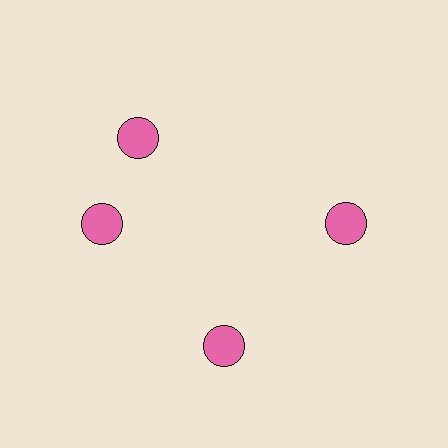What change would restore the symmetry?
The symmetry would be restored by rotating it back into even spacing with its neighbors so that all 4 circles sit at equal angles and equal distance from the center.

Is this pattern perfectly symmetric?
No. The 4 pink circles are arranged in a ring, but one element near the 12 o'clock position is rotated out of alignment along the ring, breaking the 4-fold rotational symmetry.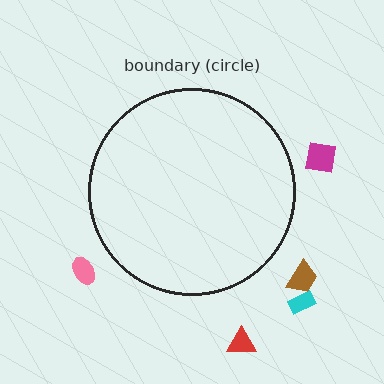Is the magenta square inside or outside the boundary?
Outside.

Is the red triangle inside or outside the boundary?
Outside.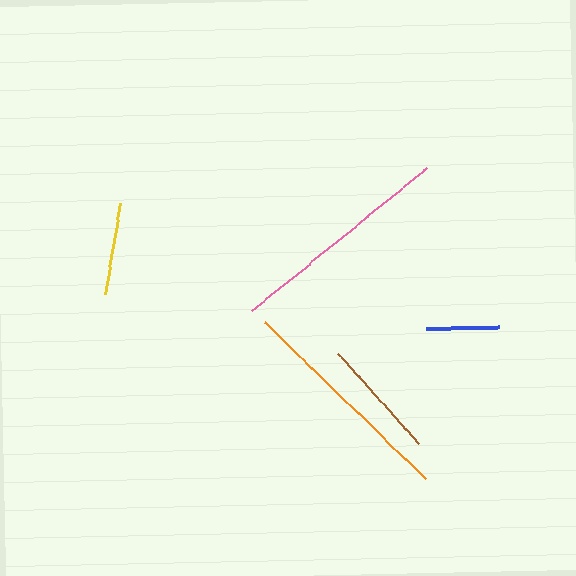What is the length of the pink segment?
The pink segment is approximately 226 pixels long.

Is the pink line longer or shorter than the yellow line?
The pink line is longer than the yellow line.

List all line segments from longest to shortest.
From longest to shortest: pink, orange, brown, yellow, blue.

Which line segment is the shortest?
The blue line is the shortest at approximately 73 pixels.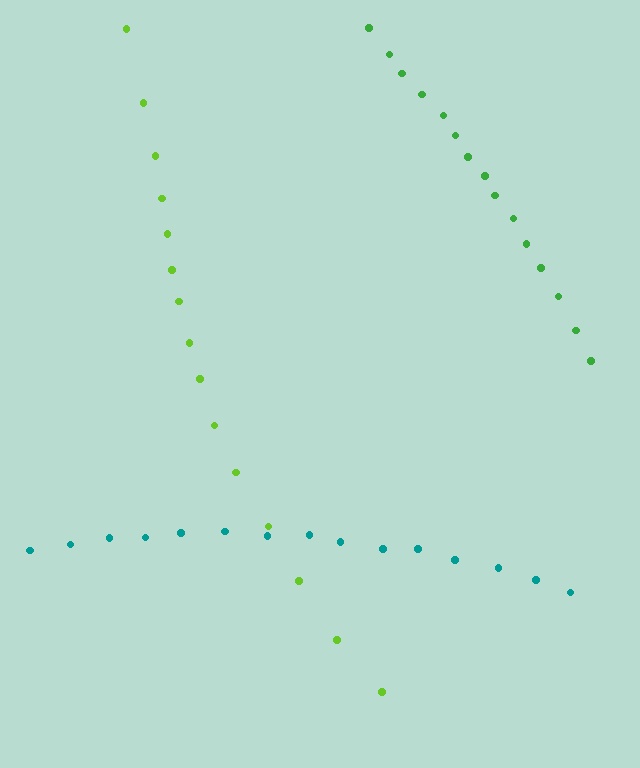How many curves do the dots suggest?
There are 3 distinct paths.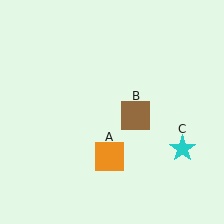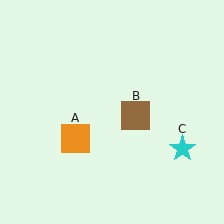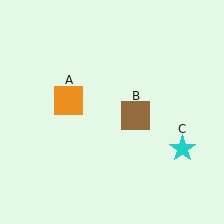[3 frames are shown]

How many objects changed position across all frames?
1 object changed position: orange square (object A).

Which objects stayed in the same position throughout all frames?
Brown square (object B) and cyan star (object C) remained stationary.